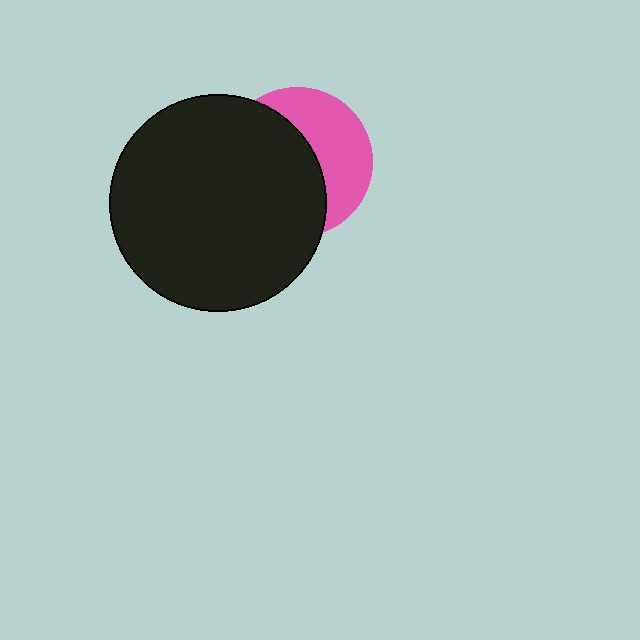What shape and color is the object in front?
The object in front is a black circle.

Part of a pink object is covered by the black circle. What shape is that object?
It is a circle.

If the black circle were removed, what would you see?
You would see the complete pink circle.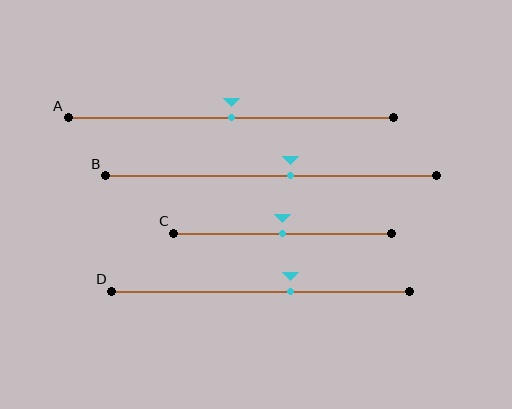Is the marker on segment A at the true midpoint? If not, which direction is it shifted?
Yes, the marker on segment A is at the true midpoint.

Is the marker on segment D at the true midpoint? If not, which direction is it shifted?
No, the marker on segment D is shifted to the right by about 10% of the segment length.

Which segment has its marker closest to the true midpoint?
Segment A has its marker closest to the true midpoint.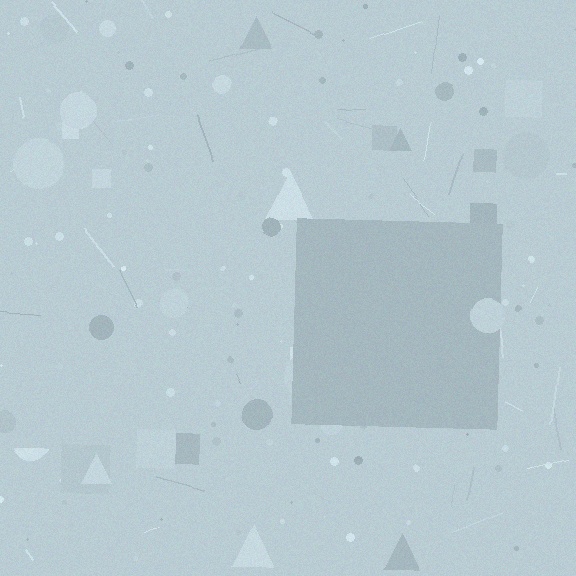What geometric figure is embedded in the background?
A square is embedded in the background.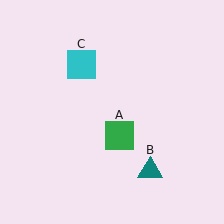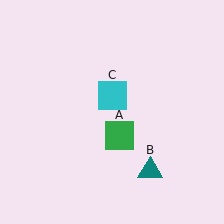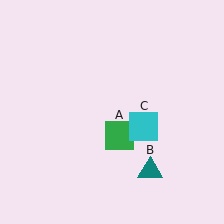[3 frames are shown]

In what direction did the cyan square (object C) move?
The cyan square (object C) moved down and to the right.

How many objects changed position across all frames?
1 object changed position: cyan square (object C).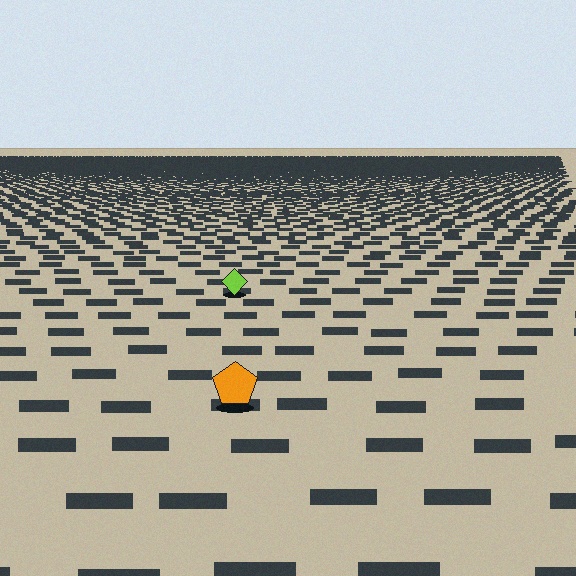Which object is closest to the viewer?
The orange pentagon is closest. The texture marks near it are larger and more spread out.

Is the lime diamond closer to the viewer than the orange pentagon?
No. The orange pentagon is closer — you can tell from the texture gradient: the ground texture is coarser near it.